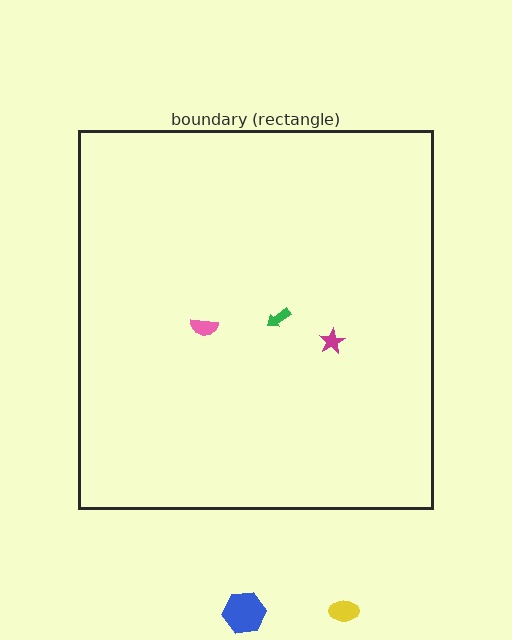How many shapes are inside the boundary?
3 inside, 2 outside.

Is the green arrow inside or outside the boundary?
Inside.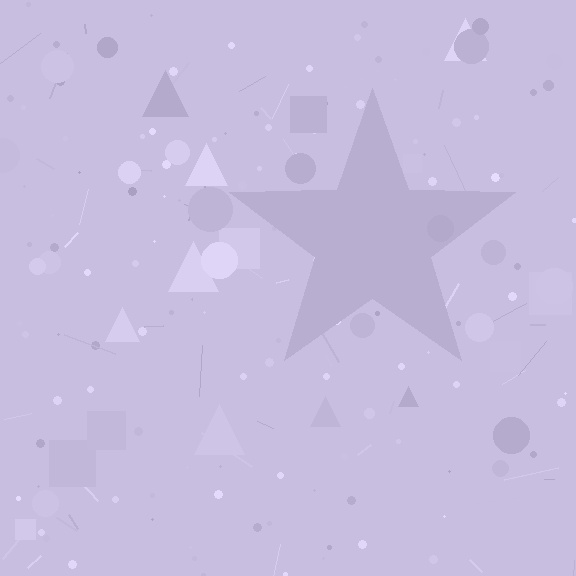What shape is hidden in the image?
A star is hidden in the image.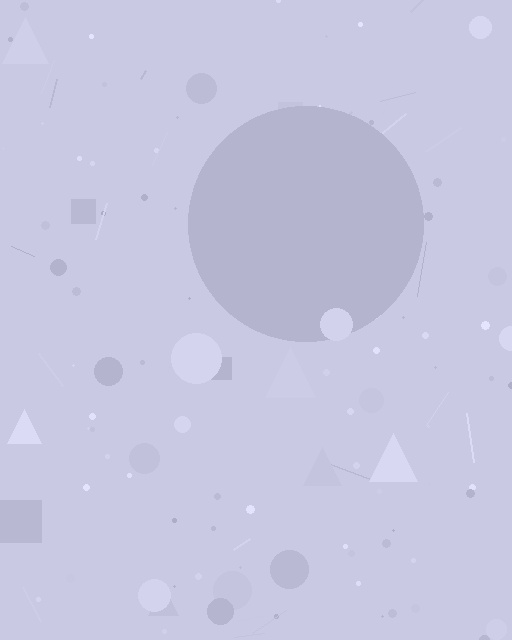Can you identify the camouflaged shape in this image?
The camouflaged shape is a circle.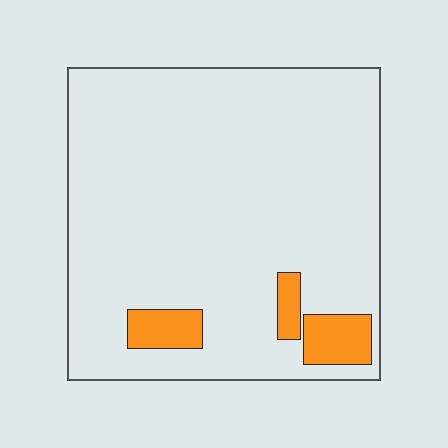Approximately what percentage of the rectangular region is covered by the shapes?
Approximately 10%.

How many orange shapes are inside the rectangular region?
3.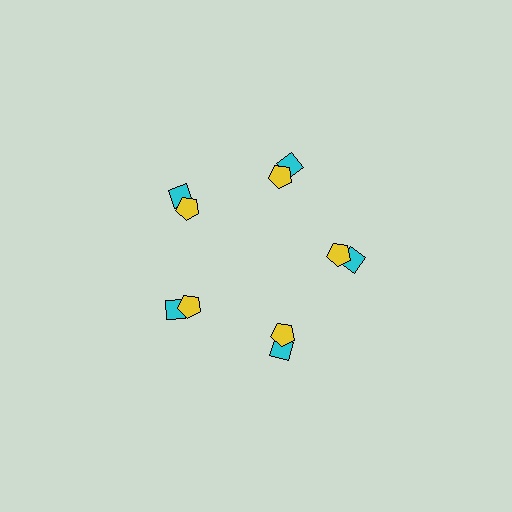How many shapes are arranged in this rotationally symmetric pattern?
There are 10 shapes, arranged in 5 groups of 2.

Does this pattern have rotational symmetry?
Yes, this pattern has 5-fold rotational symmetry. It looks the same after rotating 72 degrees around the center.